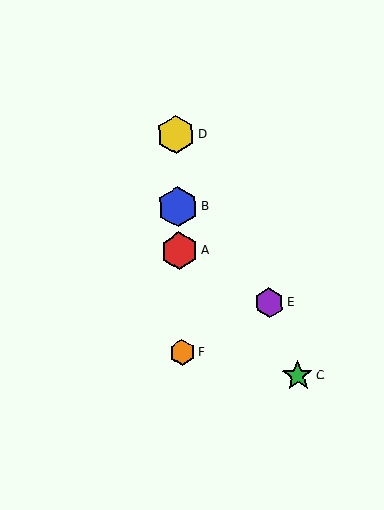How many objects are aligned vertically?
4 objects (A, B, D, F) are aligned vertically.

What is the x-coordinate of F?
Object F is at x≈182.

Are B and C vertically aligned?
No, B is at x≈178 and C is at x≈298.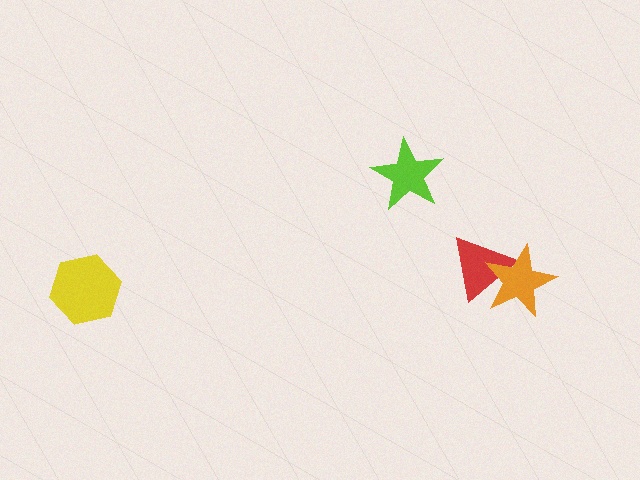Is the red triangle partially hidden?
Yes, it is partially covered by another shape.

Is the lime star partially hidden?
No, no other shape covers it.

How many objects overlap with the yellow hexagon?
0 objects overlap with the yellow hexagon.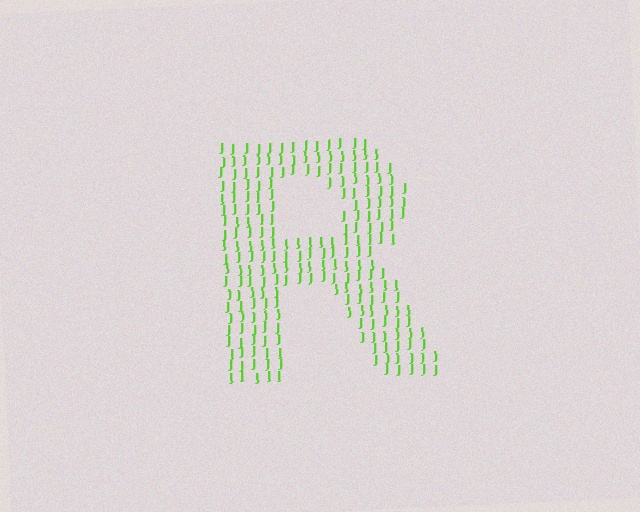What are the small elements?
The small elements are letter J's.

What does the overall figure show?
The overall figure shows the letter R.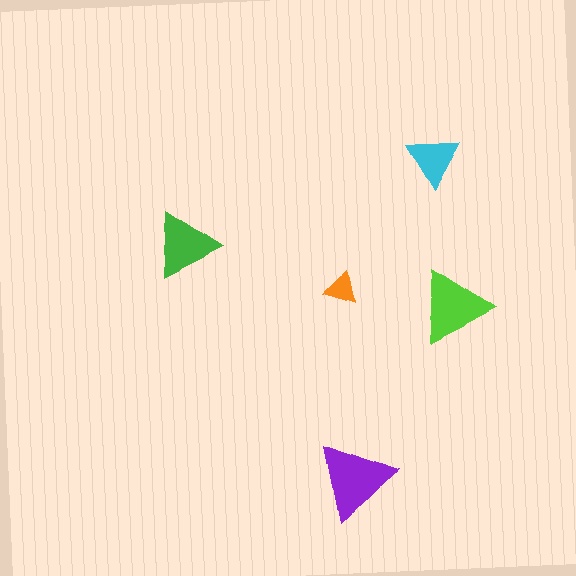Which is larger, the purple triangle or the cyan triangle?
The purple one.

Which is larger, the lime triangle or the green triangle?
The lime one.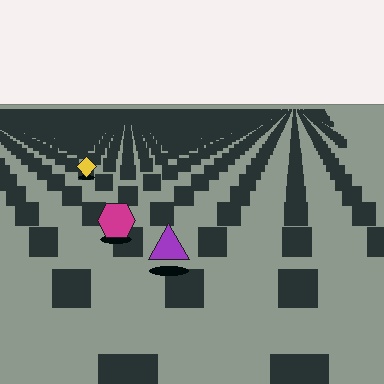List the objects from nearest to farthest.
From nearest to farthest: the purple triangle, the magenta hexagon, the yellow diamond.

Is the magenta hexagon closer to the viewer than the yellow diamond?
Yes. The magenta hexagon is closer — you can tell from the texture gradient: the ground texture is coarser near it.